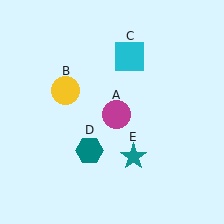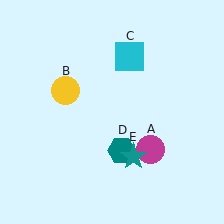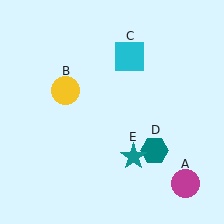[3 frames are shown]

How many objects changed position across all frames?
2 objects changed position: magenta circle (object A), teal hexagon (object D).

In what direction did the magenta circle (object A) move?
The magenta circle (object A) moved down and to the right.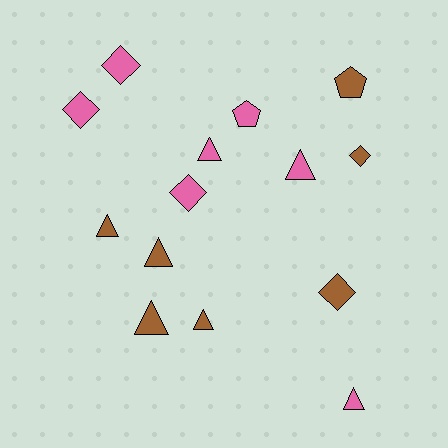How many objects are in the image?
There are 14 objects.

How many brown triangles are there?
There are 4 brown triangles.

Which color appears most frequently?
Brown, with 7 objects.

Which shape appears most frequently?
Triangle, with 7 objects.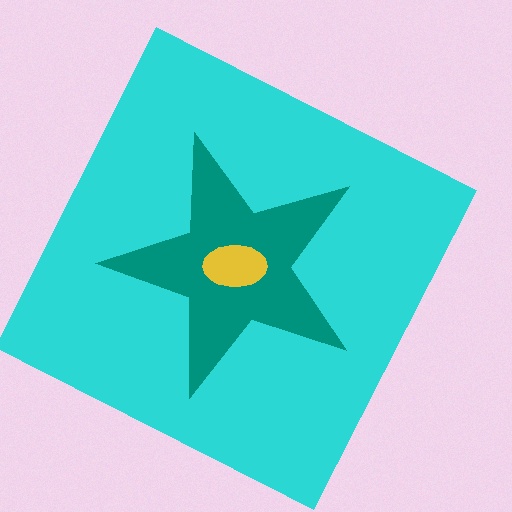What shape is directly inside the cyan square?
The teal star.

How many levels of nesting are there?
3.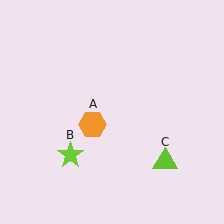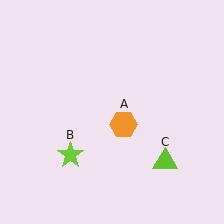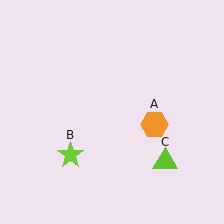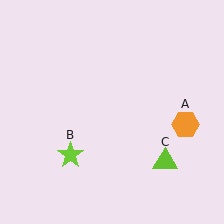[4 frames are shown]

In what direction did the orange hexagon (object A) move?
The orange hexagon (object A) moved right.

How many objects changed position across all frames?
1 object changed position: orange hexagon (object A).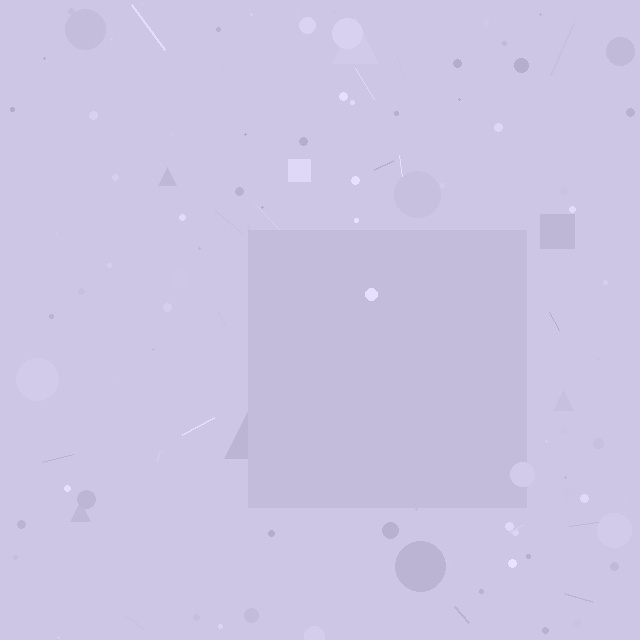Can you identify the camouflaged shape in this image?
The camouflaged shape is a square.